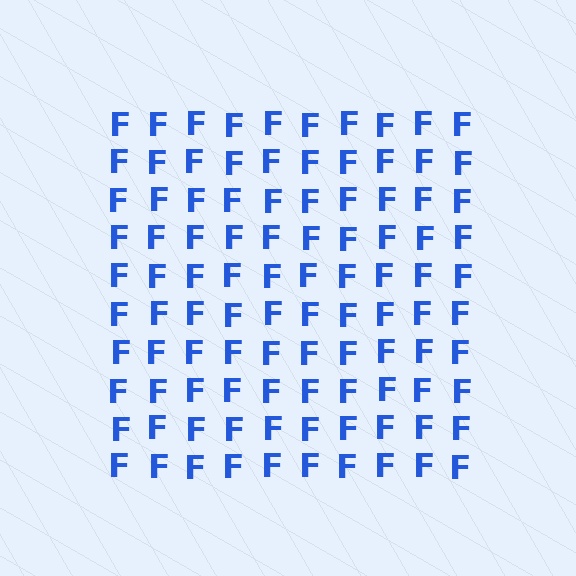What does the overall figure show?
The overall figure shows a square.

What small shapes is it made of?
It is made of small letter F's.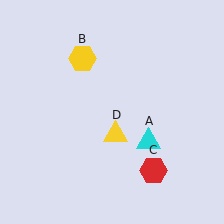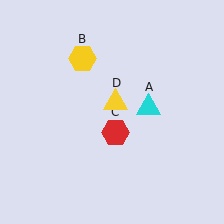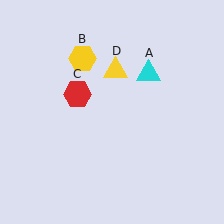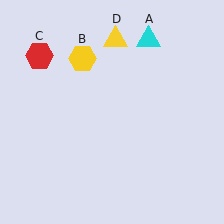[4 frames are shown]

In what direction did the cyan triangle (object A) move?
The cyan triangle (object A) moved up.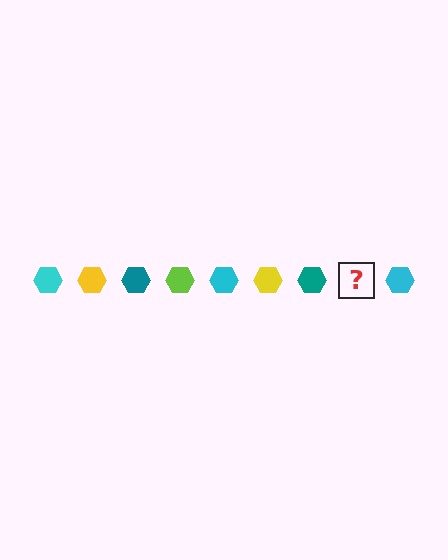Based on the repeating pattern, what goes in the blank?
The blank should be a lime hexagon.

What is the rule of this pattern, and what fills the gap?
The rule is that the pattern cycles through cyan, yellow, teal, lime hexagons. The gap should be filled with a lime hexagon.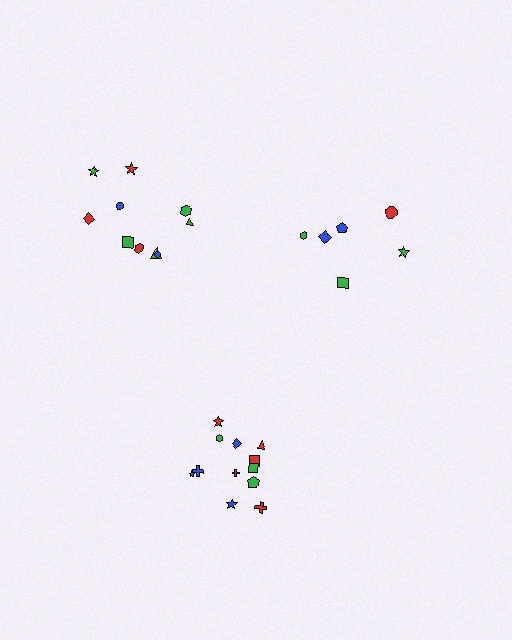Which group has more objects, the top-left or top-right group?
The top-left group.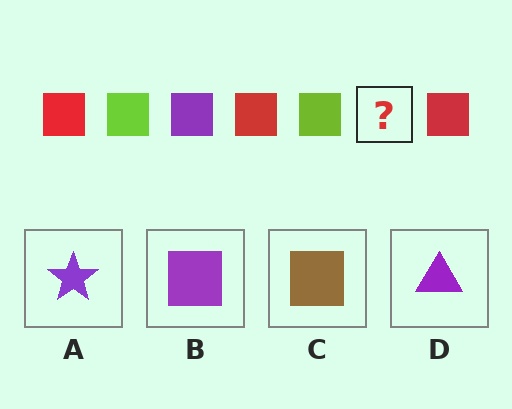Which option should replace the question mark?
Option B.